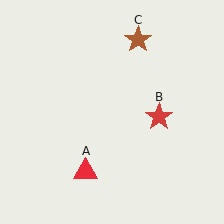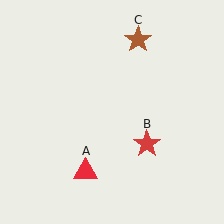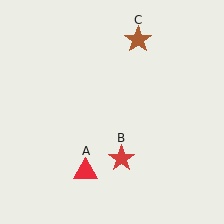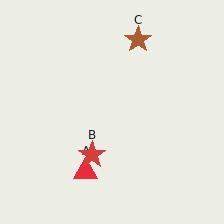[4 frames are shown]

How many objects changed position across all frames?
1 object changed position: red star (object B).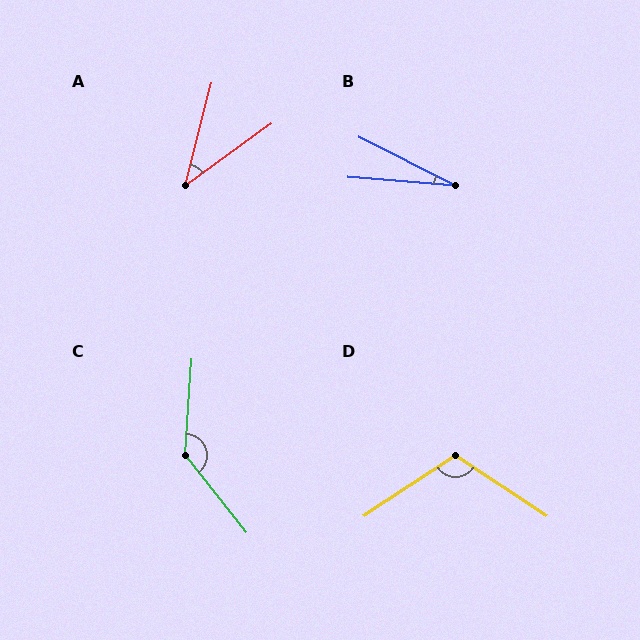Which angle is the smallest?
B, at approximately 22 degrees.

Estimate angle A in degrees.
Approximately 40 degrees.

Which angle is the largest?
C, at approximately 138 degrees.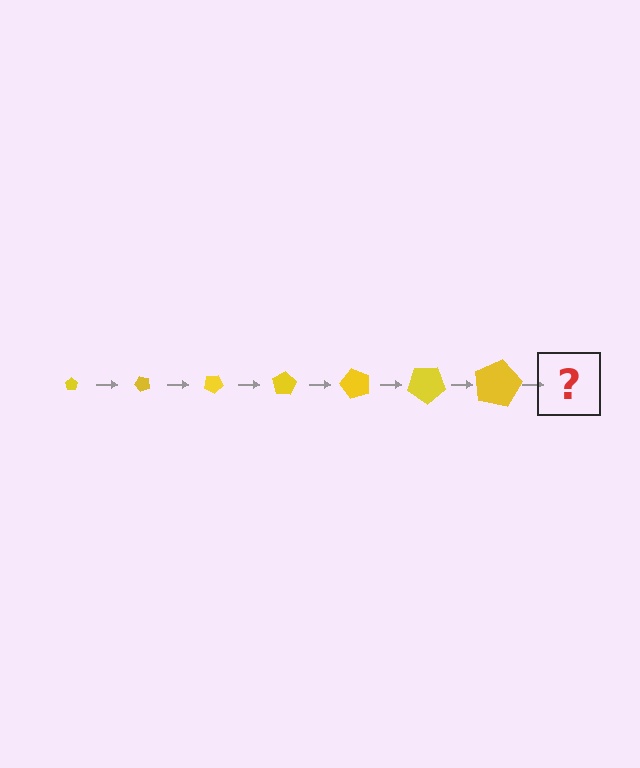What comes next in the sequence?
The next element should be a pentagon, larger than the previous one and rotated 350 degrees from the start.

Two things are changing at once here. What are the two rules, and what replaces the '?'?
The two rules are that the pentagon grows larger each step and it rotates 50 degrees each step. The '?' should be a pentagon, larger than the previous one and rotated 350 degrees from the start.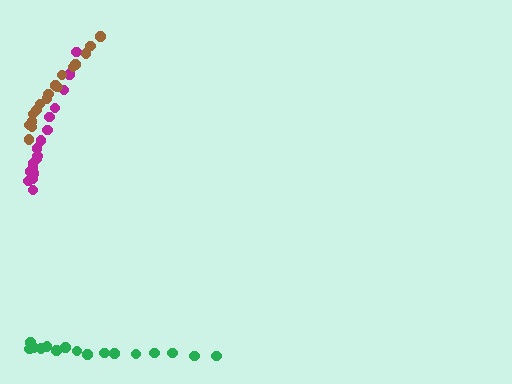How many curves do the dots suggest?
There are 3 distinct paths.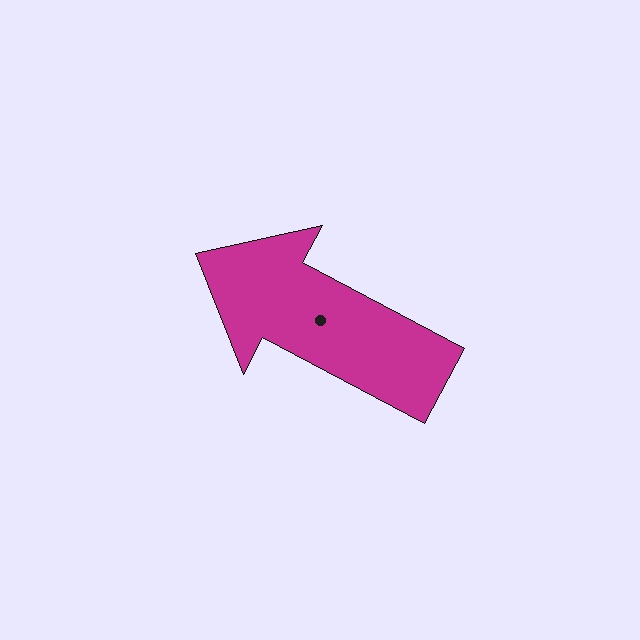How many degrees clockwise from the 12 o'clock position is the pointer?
Approximately 298 degrees.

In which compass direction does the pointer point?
Northwest.